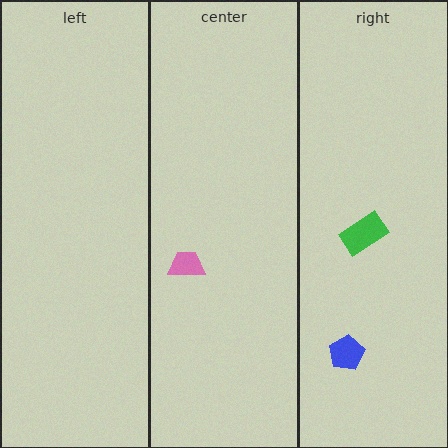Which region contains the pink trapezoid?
The center region.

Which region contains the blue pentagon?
The right region.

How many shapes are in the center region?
1.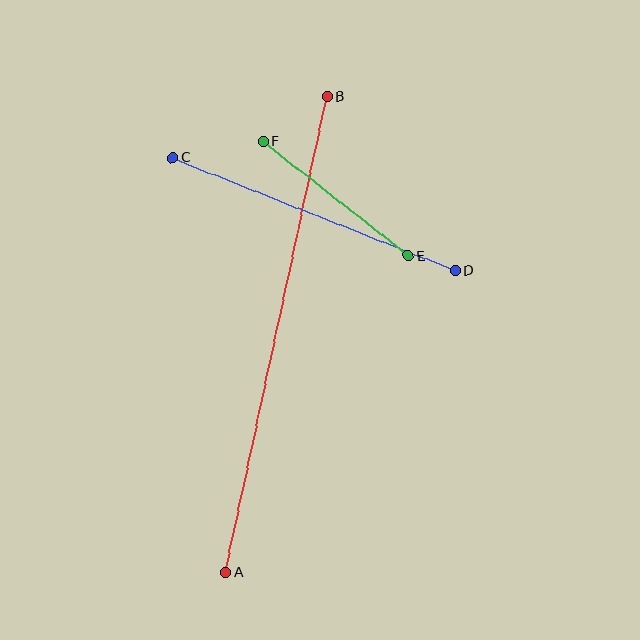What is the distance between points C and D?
The distance is approximately 304 pixels.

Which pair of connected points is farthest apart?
Points A and B are farthest apart.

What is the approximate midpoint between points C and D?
The midpoint is at approximately (314, 214) pixels.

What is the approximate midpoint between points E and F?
The midpoint is at approximately (336, 199) pixels.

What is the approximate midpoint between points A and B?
The midpoint is at approximately (276, 335) pixels.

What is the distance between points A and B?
The distance is approximately 487 pixels.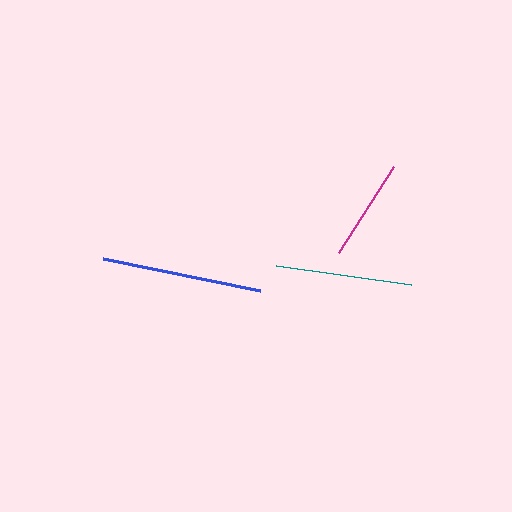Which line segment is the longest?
The blue line is the longest at approximately 160 pixels.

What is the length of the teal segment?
The teal segment is approximately 137 pixels long.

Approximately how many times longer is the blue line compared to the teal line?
The blue line is approximately 1.2 times the length of the teal line.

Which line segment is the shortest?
The magenta line is the shortest at approximately 102 pixels.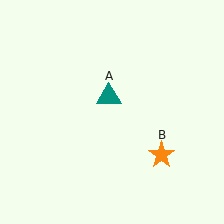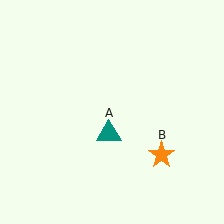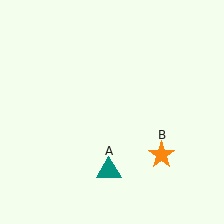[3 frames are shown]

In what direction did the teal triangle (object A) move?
The teal triangle (object A) moved down.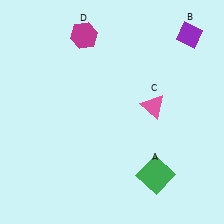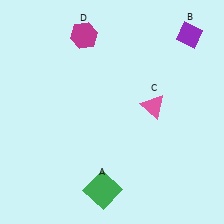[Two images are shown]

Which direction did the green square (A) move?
The green square (A) moved left.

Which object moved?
The green square (A) moved left.